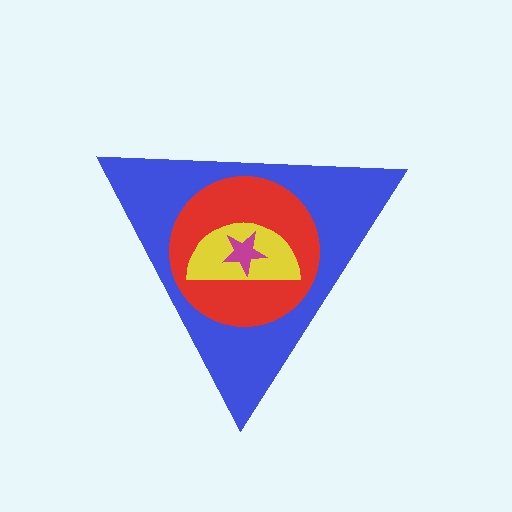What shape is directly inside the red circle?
The yellow semicircle.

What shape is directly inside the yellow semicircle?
The magenta star.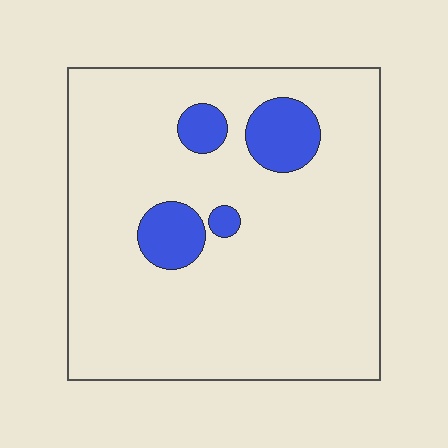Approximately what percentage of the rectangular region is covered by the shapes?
Approximately 10%.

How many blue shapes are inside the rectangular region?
4.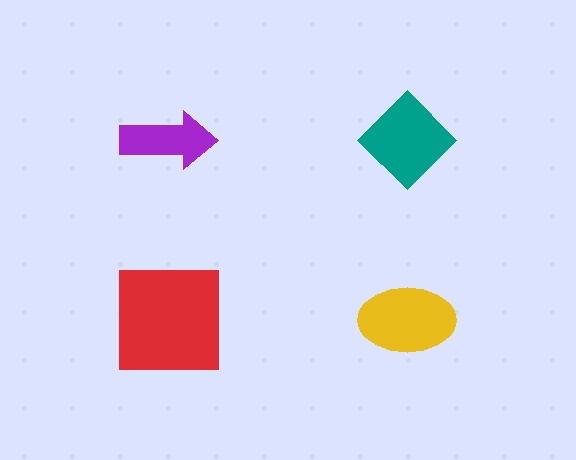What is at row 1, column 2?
A teal diamond.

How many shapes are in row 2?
2 shapes.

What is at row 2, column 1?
A red square.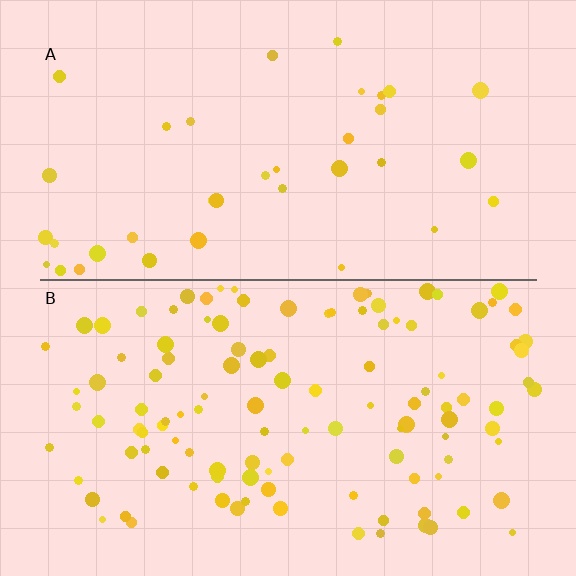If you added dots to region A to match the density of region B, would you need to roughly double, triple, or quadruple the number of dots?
Approximately triple.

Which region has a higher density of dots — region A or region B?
B (the bottom).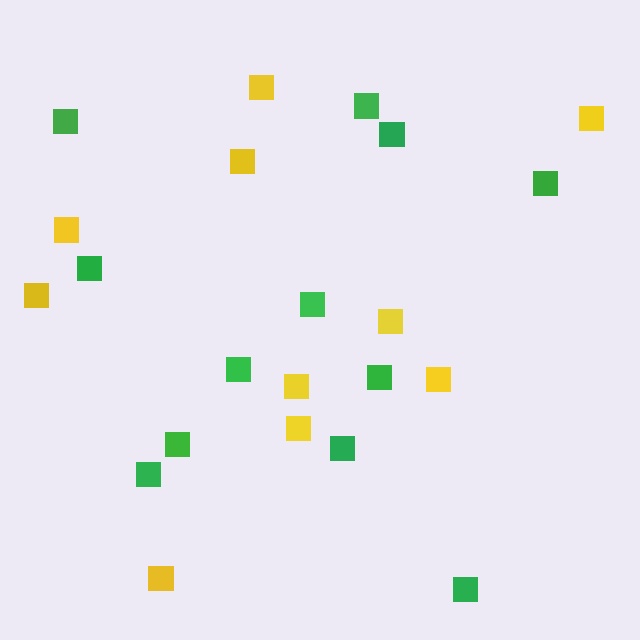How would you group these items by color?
There are 2 groups: one group of green squares (12) and one group of yellow squares (10).